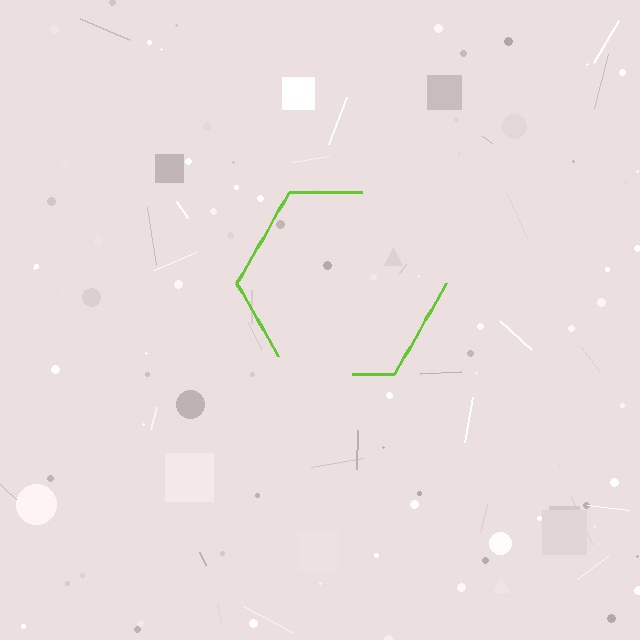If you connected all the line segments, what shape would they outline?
They would outline a hexagon.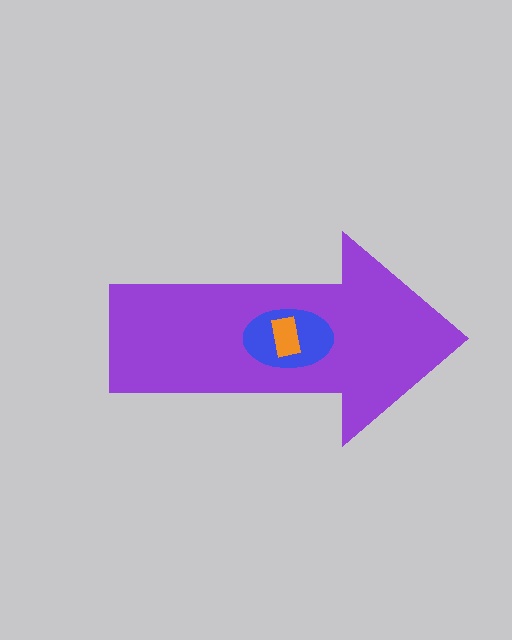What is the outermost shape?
The purple arrow.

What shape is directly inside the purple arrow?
The blue ellipse.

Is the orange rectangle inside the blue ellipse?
Yes.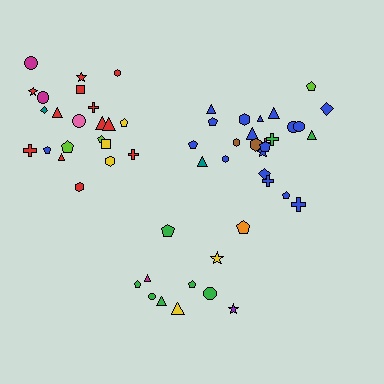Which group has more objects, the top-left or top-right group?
The top-right group.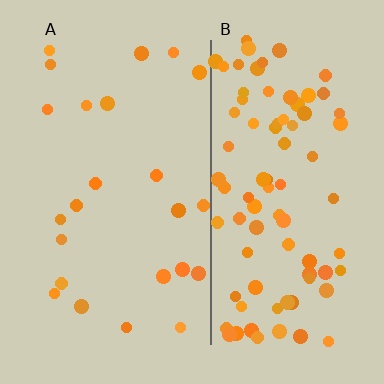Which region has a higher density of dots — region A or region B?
B (the right).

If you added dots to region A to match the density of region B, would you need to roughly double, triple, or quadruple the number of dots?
Approximately quadruple.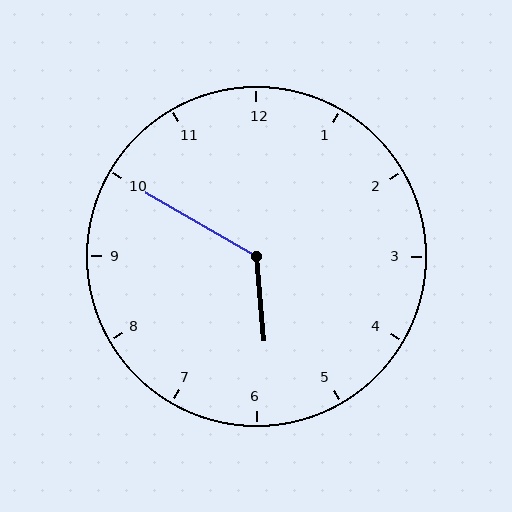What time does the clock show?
5:50.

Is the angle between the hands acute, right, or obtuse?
It is obtuse.